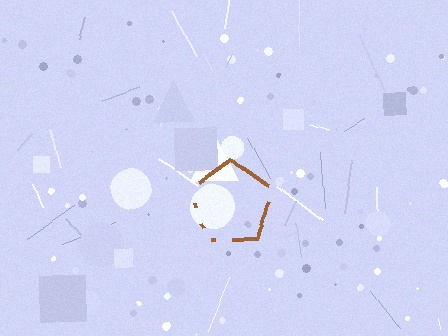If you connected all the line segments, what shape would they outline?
They would outline a pentagon.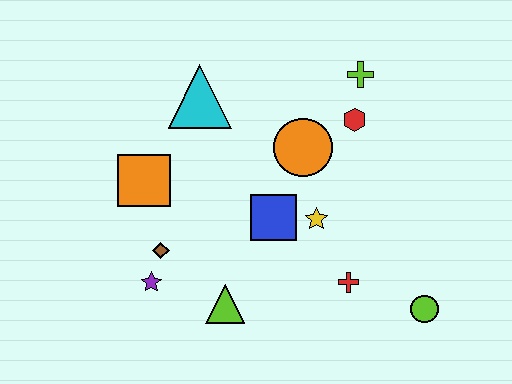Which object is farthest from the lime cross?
The purple star is farthest from the lime cross.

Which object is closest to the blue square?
The yellow star is closest to the blue square.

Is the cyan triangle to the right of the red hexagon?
No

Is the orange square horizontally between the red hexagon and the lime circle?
No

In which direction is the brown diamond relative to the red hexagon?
The brown diamond is to the left of the red hexagon.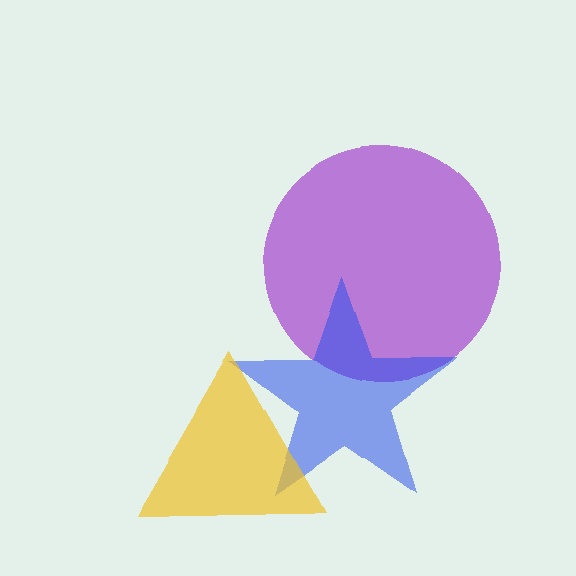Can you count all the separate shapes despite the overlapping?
Yes, there are 3 separate shapes.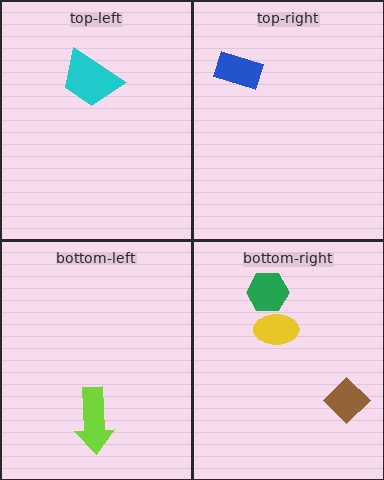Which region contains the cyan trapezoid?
The top-left region.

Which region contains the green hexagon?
The bottom-right region.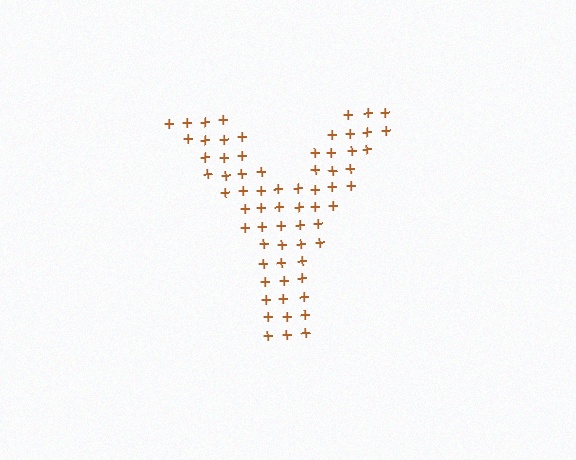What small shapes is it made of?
It is made of small plus signs.